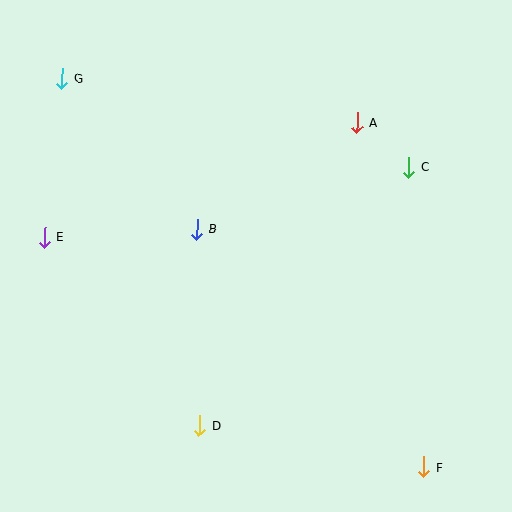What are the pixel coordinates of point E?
Point E is at (44, 237).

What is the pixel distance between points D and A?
The distance between D and A is 341 pixels.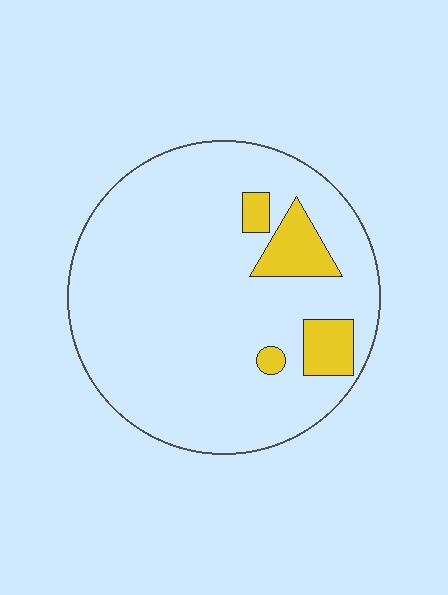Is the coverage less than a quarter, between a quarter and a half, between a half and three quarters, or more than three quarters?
Less than a quarter.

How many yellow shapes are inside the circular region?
4.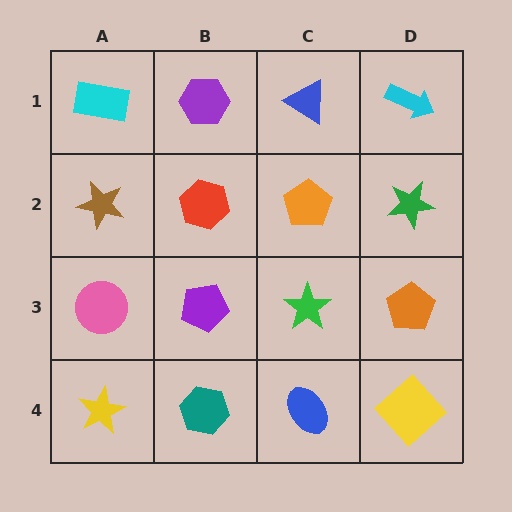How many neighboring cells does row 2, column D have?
3.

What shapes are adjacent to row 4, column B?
A purple pentagon (row 3, column B), a yellow star (row 4, column A), a blue ellipse (row 4, column C).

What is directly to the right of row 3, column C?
An orange pentagon.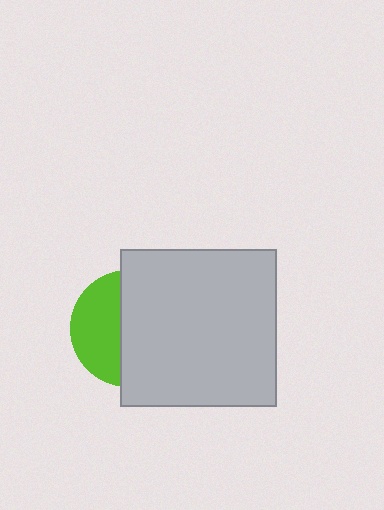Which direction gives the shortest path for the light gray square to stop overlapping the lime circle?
Moving right gives the shortest separation.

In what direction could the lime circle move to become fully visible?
The lime circle could move left. That would shift it out from behind the light gray square entirely.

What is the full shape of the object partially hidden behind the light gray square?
The partially hidden object is a lime circle.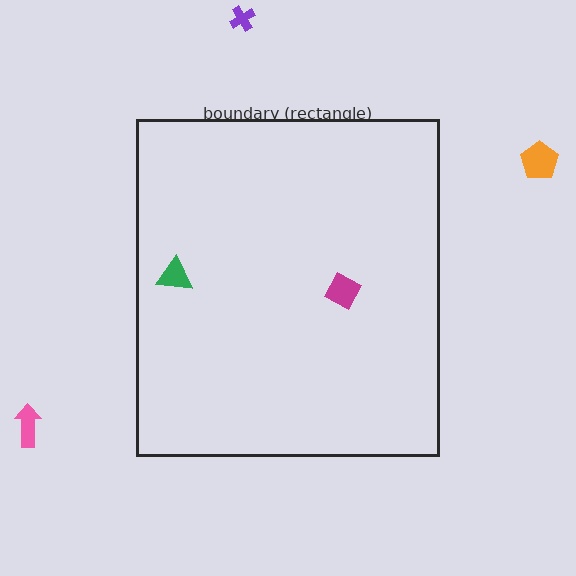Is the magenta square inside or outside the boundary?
Inside.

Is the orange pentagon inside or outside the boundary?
Outside.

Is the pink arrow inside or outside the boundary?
Outside.